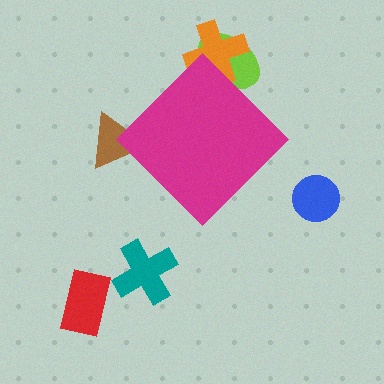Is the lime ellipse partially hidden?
Yes, the lime ellipse is partially hidden behind the magenta diamond.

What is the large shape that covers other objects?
A magenta diamond.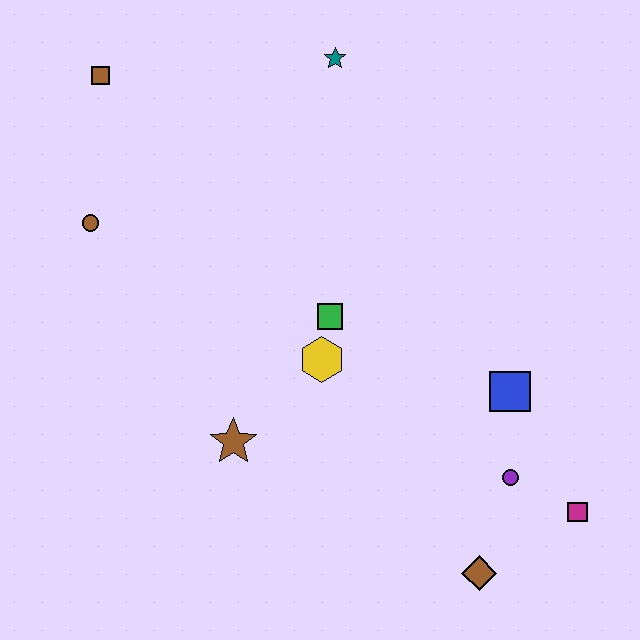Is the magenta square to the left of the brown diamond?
No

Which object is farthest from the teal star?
The brown diamond is farthest from the teal star.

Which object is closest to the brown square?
The brown circle is closest to the brown square.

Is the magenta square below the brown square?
Yes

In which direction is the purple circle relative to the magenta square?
The purple circle is to the left of the magenta square.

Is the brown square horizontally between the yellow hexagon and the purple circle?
No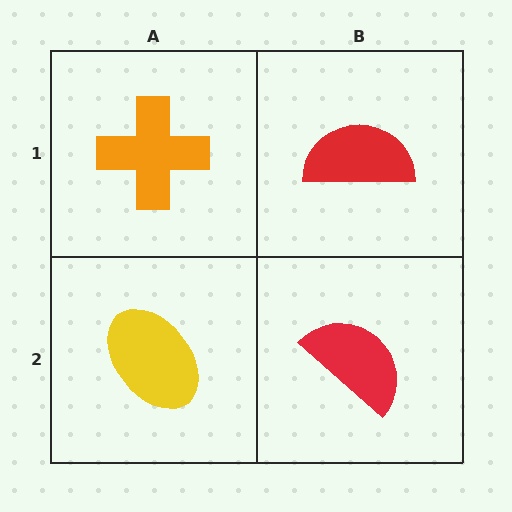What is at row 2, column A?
A yellow ellipse.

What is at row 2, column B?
A red semicircle.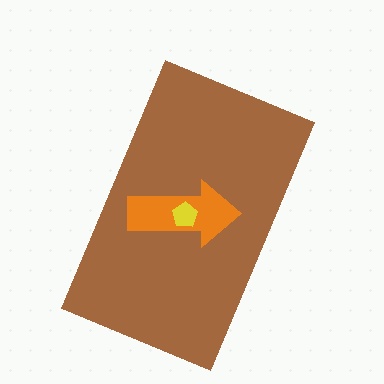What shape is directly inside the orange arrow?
The yellow pentagon.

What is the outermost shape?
The brown rectangle.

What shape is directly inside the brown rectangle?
The orange arrow.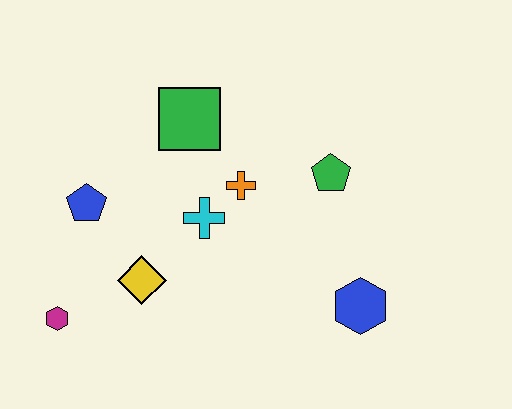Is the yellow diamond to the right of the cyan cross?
No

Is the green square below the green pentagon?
No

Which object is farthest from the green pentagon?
The magenta hexagon is farthest from the green pentagon.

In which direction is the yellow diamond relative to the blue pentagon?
The yellow diamond is below the blue pentagon.